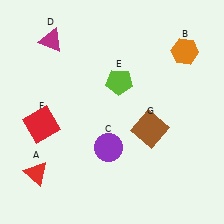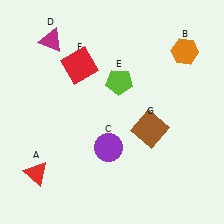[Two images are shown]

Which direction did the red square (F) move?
The red square (F) moved up.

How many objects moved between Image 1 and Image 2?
1 object moved between the two images.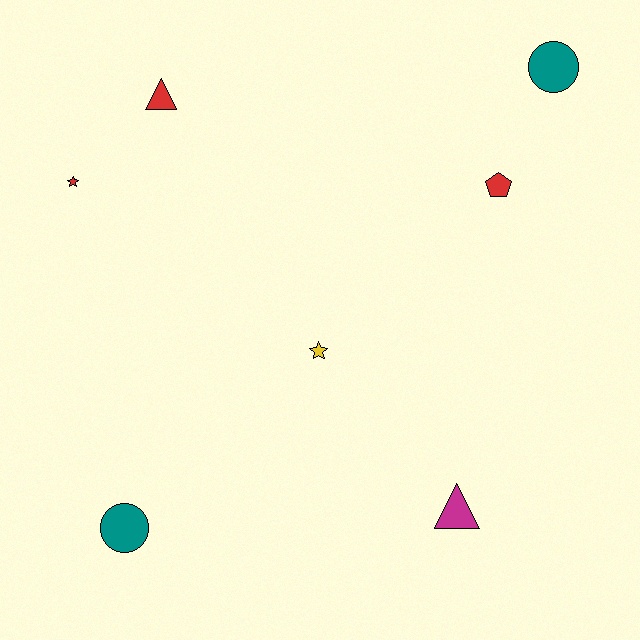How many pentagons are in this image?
There is 1 pentagon.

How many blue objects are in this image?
There are no blue objects.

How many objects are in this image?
There are 7 objects.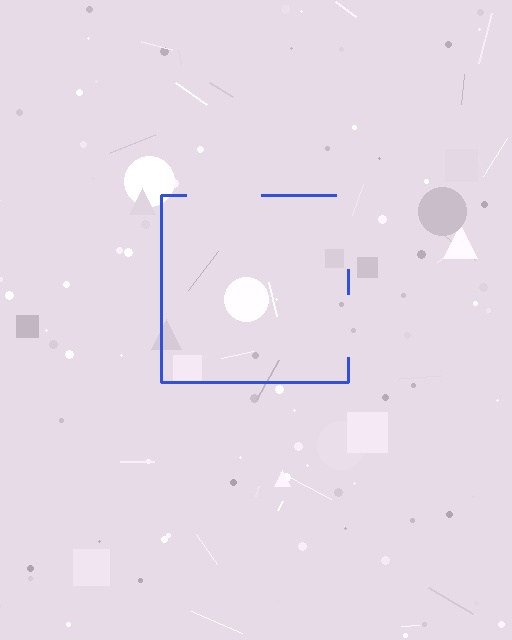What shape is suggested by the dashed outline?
The dashed outline suggests a square.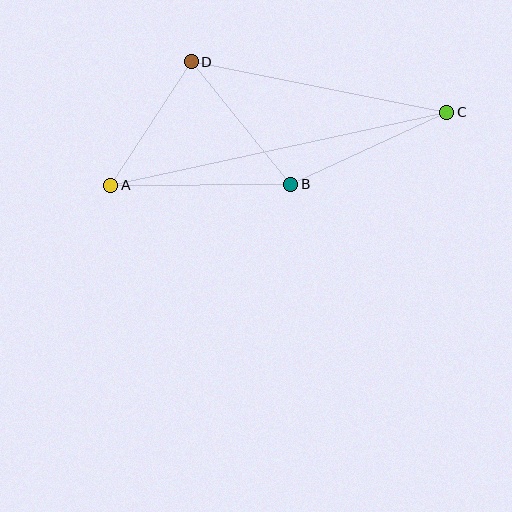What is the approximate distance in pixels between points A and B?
The distance between A and B is approximately 180 pixels.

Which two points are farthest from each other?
Points A and C are farthest from each other.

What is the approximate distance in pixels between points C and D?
The distance between C and D is approximately 261 pixels.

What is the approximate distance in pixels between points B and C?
The distance between B and C is approximately 172 pixels.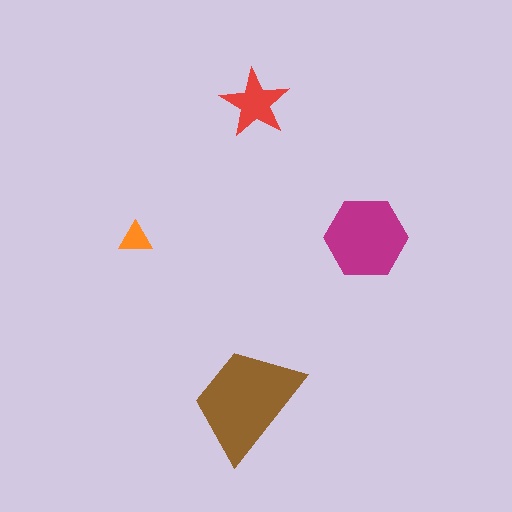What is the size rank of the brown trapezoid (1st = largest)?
1st.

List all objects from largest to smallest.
The brown trapezoid, the magenta hexagon, the red star, the orange triangle.